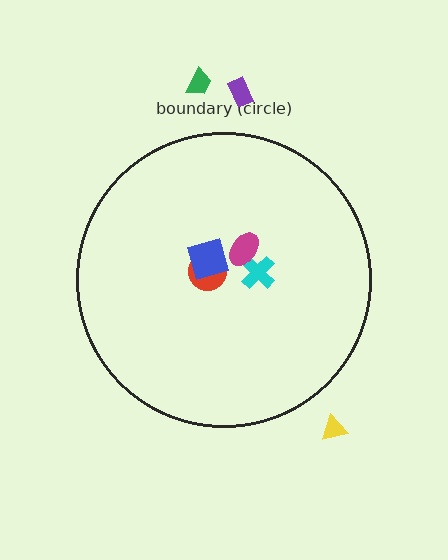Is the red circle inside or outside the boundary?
Inside.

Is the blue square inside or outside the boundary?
Inside.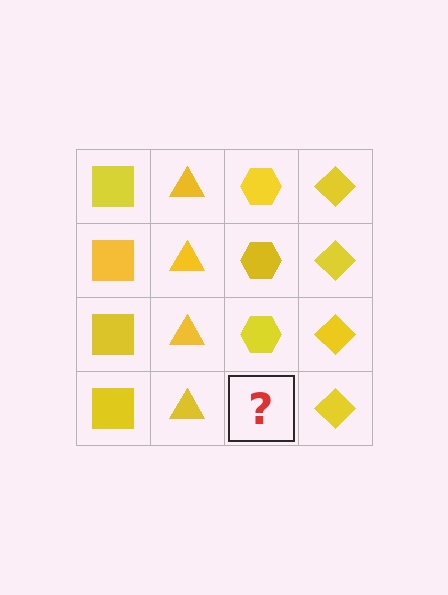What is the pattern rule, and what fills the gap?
The rule is that each column has a consistent shape. The gap should be filled with a yellow hexagon.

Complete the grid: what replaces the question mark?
The question mark should be replaced with a yellow hexagon.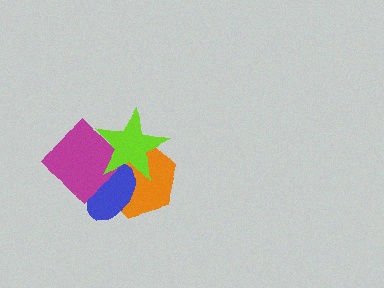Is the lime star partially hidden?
No, no other shape covers it.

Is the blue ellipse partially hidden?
Yes, it is partially covered by another shape.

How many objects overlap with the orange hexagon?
3 objects overlap with the orange hexagon.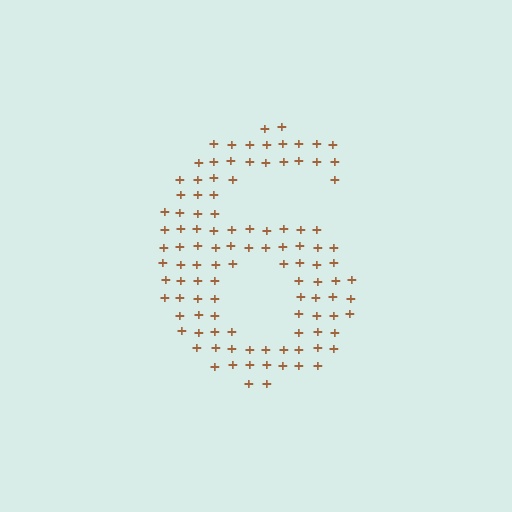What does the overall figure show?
The overall figure shows the digit 6.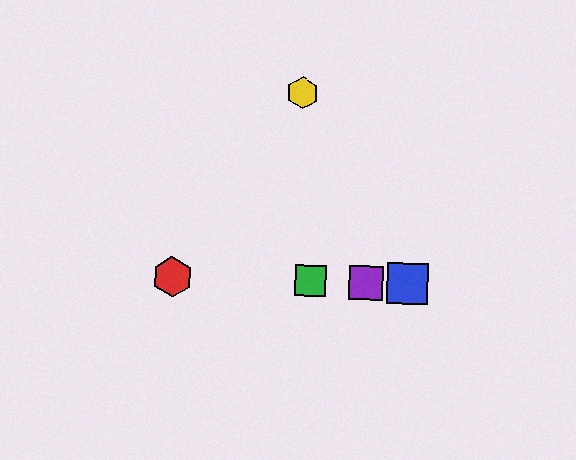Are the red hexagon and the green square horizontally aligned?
Yes, both are at y≈277.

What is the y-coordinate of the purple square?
The purple square is at y≈283.